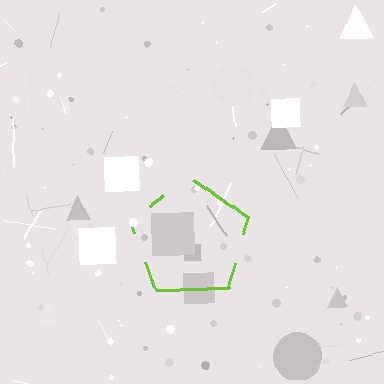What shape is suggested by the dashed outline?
The dashed outline suggests a pentagon.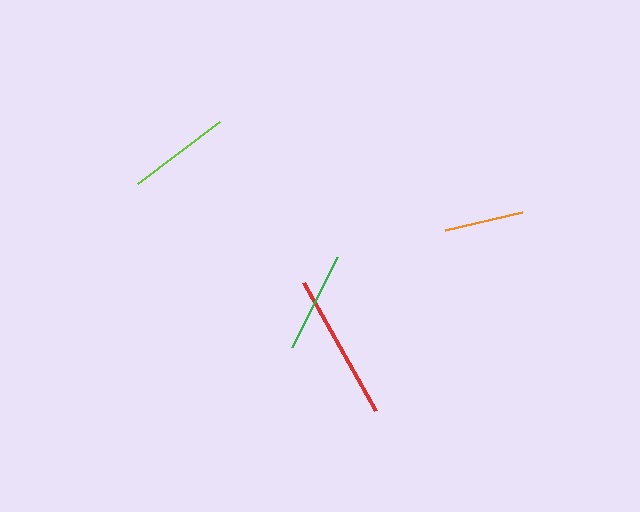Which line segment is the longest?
The red line is the longest at approximately 147 pixels.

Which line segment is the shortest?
The orange line is the shortest at approximately 79 pixels.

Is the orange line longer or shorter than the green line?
The green line is longer than the orange line.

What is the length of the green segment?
The green segment is approximately 101 pixels long.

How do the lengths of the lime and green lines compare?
The lime and green lines are approximately the same length.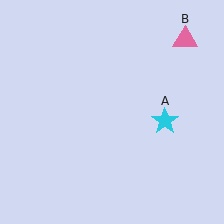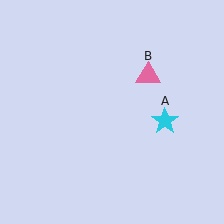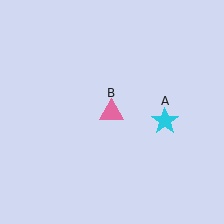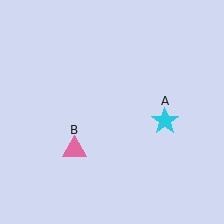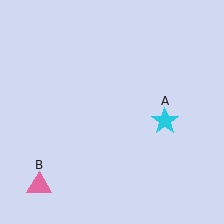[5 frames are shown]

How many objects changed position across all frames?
1 object changed position: pink triangle (object B).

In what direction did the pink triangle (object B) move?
The pink triangle (object B) moved down and to the left.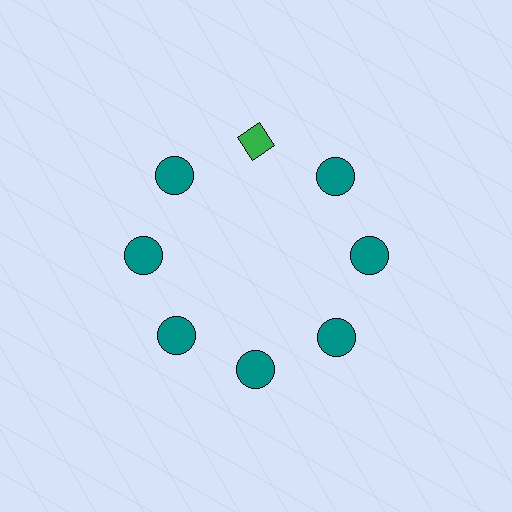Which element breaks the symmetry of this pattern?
The green diamond at roughly the 12 o'clock position breaks the symmetry. All other shapes are teal circles.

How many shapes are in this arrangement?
There are 8 shapes arranged in a ring pattern.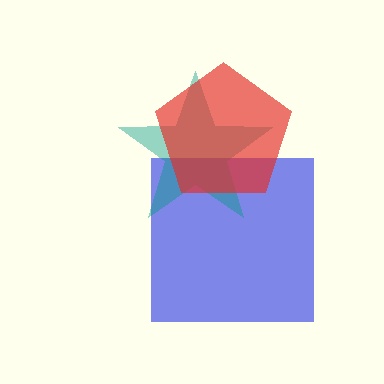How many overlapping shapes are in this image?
There are 3 overlapping shapes in the image.